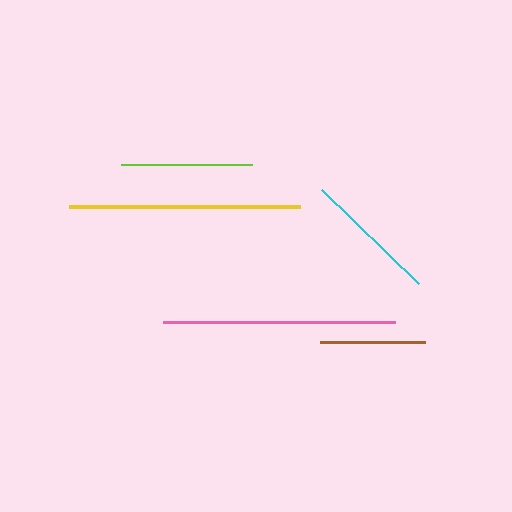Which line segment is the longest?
The pink line is the longest at approximately 232 pixels.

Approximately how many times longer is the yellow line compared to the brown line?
The yellow line is approximately 2.2 times the length of the brown line.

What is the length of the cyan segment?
The cyan segment is approximately 135 pixels long.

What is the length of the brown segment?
The brown segment is approximately 105 pixels long.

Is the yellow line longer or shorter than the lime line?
The yellow line is longer than the lime line.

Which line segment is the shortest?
The brown line is the shortest at approximately 105 pixels.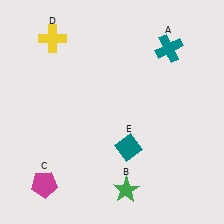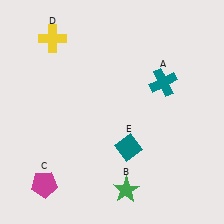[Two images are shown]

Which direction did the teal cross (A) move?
The teal cross (A) moved down.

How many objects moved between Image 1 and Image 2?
1 object moved between the two images.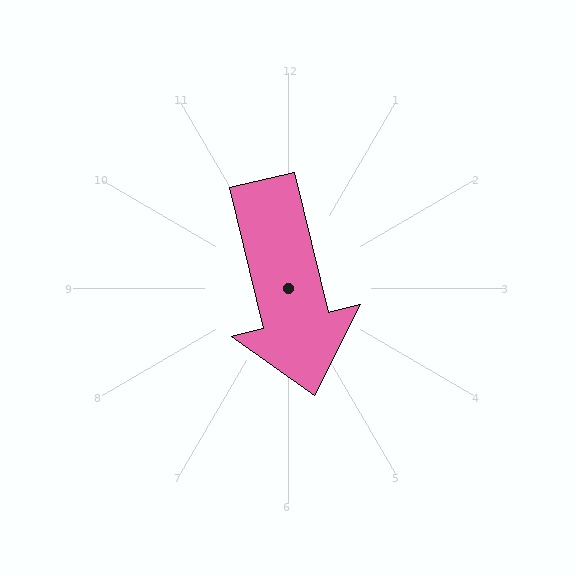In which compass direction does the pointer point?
South.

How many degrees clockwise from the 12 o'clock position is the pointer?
Approximately 166 degrees.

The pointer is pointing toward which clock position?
Roughly 6 o'clock.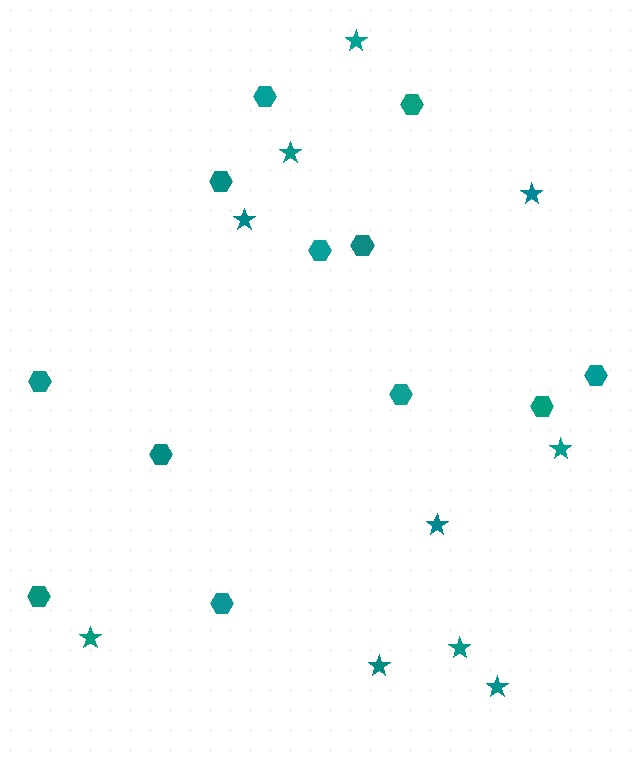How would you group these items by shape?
There are 2 groups: one group of hexagons (12) and one group of stars (10).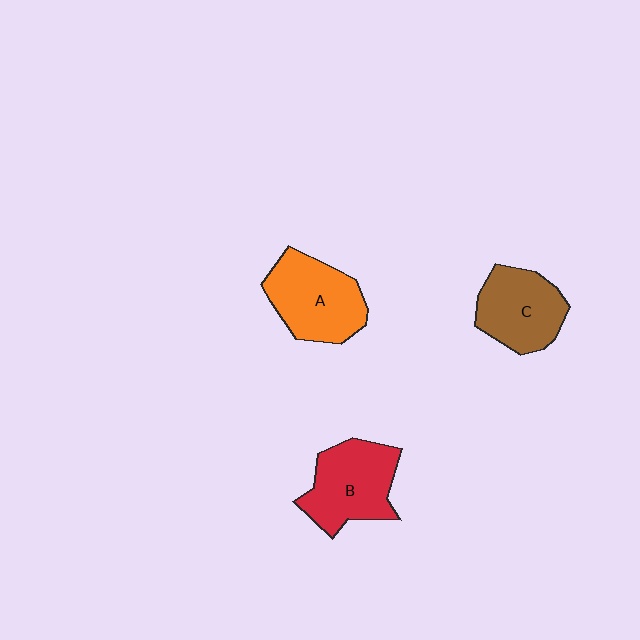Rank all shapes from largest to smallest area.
From largest to smallest: A (orange), B (red), C (brown).